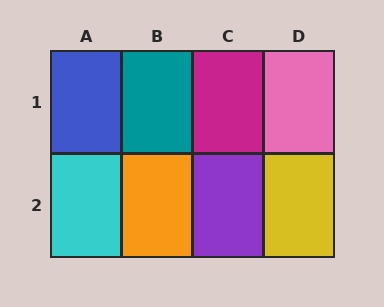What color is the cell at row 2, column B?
Orange.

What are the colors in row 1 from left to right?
Blue, teal, magenta, pink.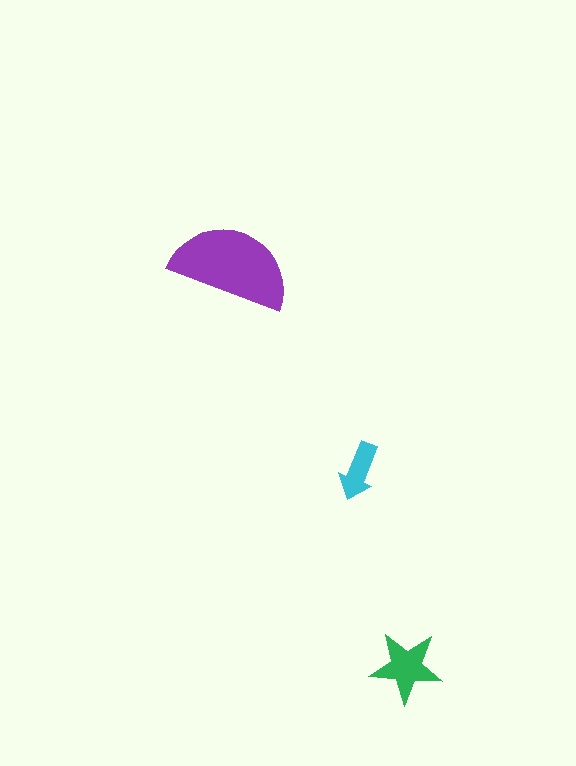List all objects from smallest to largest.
The cyan arrow, the green star, the purple semicircle.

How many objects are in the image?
There are 3 objects in the image.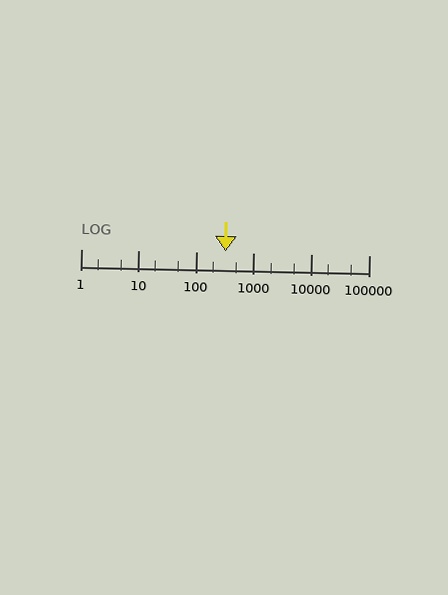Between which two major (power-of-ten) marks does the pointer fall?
The pointer is between 100 and 1000.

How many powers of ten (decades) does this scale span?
The scale spans 5 decades, from 1 to 100000.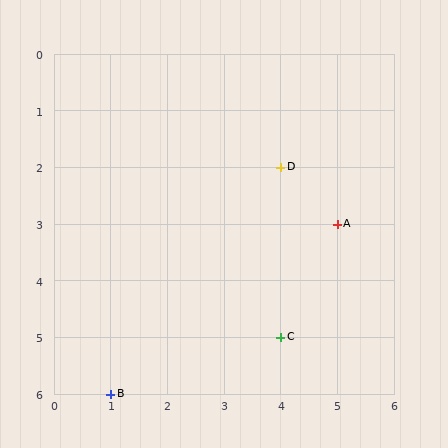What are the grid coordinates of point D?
Point D is at grid coordinates (4, 2).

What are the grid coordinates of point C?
Point C is at grid coordinates (4, 5).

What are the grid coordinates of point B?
Point B is at grid coordinates (1, 6).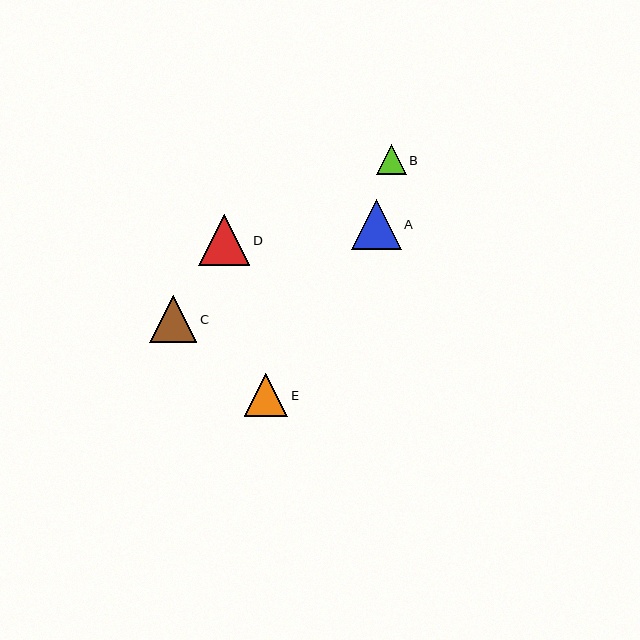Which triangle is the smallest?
Triangle B is the smallest with a size of approximately 30 pixels.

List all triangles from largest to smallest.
From largest to smallest: D, A, C, E, B.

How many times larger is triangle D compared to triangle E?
Triangle D is approximately 1.2 times the size of triangle E.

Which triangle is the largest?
Triangle D is the largest with a size of approximately 51 pixels.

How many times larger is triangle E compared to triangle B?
Triangle E is approximately 1.5 times the size of triangle B.